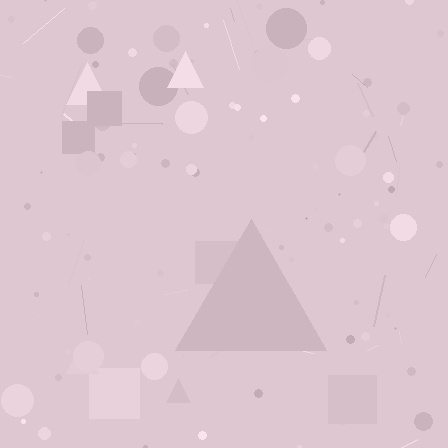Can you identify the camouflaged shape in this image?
The camouflaged shape is a triangle.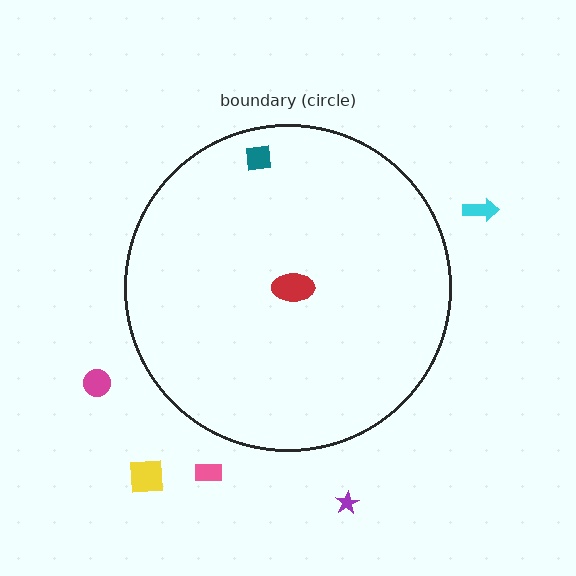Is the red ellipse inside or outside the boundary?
Inside.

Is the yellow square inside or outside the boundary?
Outside.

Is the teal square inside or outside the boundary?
Inside.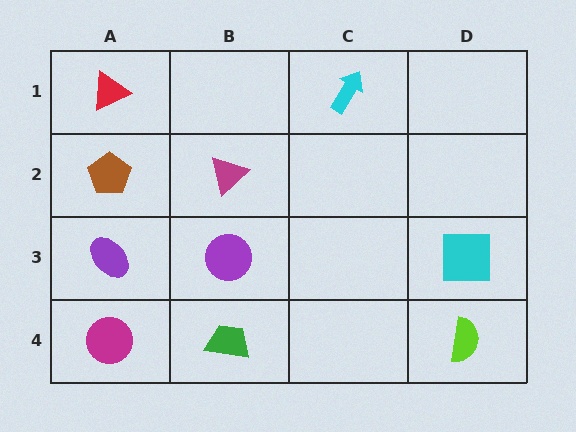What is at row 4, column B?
A green trapezoid.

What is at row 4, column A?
A magenta circle.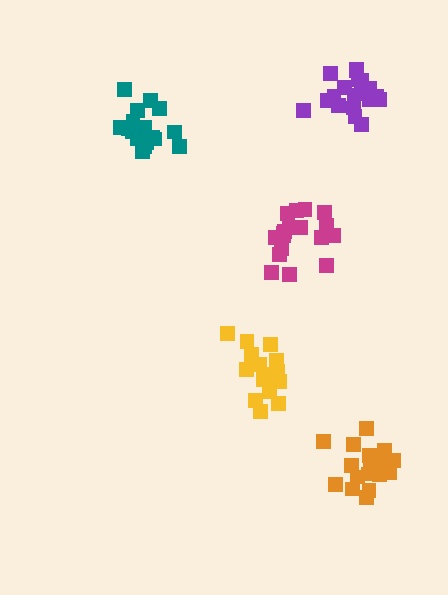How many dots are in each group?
Group 1: 18 dots, Group 2: 19 dots, Group 3: 19 dots, Group 4: 17 dots, Group 5: 19 dots (92 total).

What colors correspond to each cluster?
The clusters are colored: magenta, teal, orange, yellow, purple.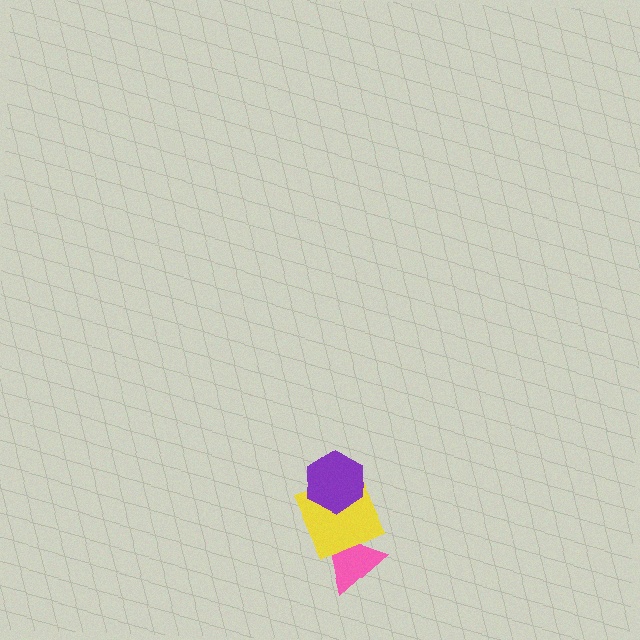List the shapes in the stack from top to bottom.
From top to bottom: the purple hexagon, the yellow square, the pink triangle.